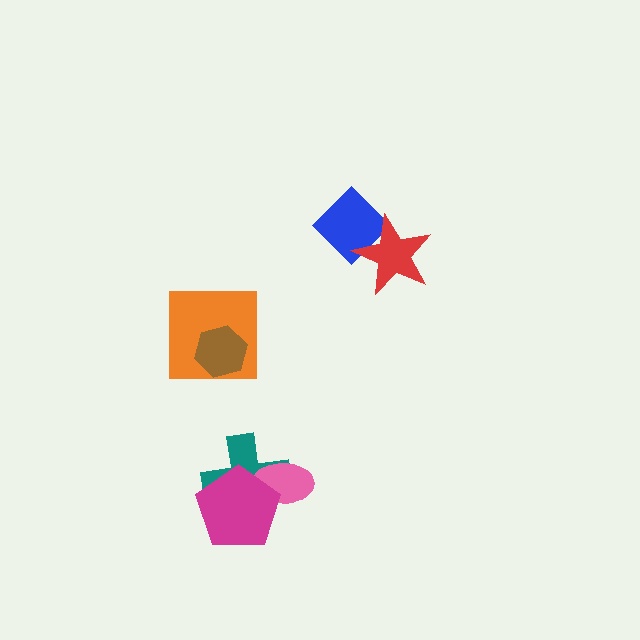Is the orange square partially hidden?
Yes, it is partially covered by another shape.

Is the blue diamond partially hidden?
Yes, it is partially covered by another shape.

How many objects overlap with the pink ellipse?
2 objects overlap with the pink ellipse.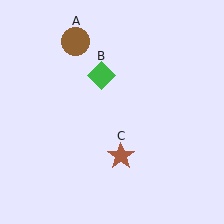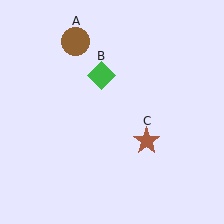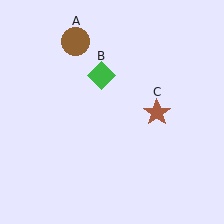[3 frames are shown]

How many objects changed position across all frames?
1 object changed position: brown star (object C).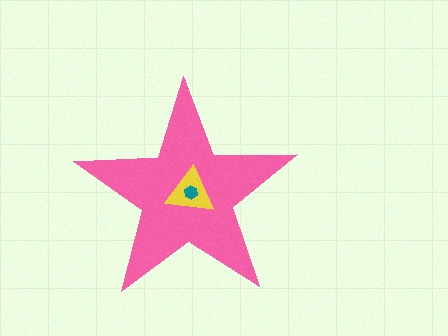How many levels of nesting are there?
3.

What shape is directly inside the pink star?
The yellow triangle.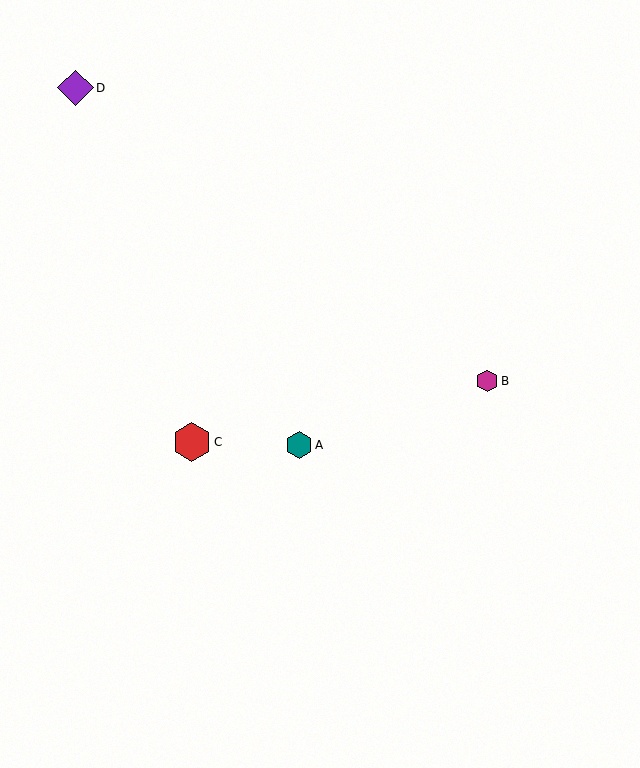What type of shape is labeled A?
Shape A is a teal hexagon.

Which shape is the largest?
The red hexagon (labeled C) is the largest.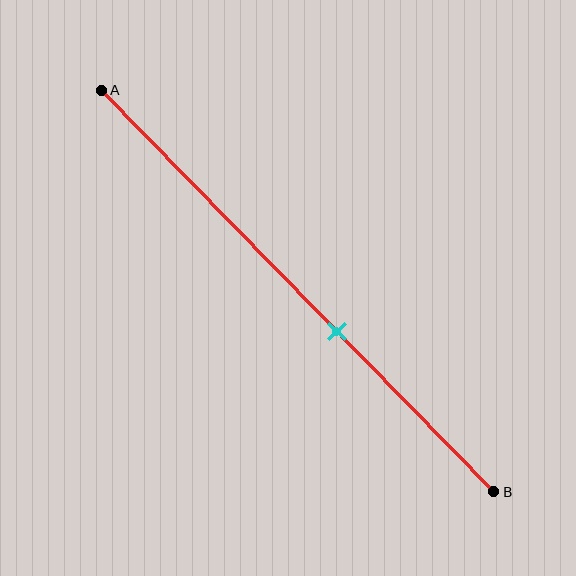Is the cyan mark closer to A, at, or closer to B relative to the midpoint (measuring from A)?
The cyan mark is closer to point B than the midpoint of segment AB.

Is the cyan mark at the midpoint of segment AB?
No, the mark is at about 60% from A, not at the 50% midpoint.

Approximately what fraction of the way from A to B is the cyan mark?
The cyan mark is approximately 60% of the way from A to B.